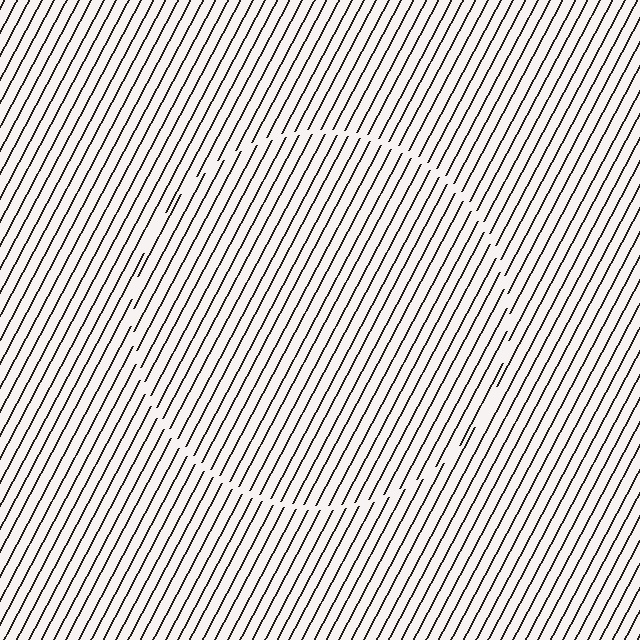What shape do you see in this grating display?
An illusory circle. The interior of the shape contains the same grating, shifted by half a period — the contour is defined by the phase discontinuity where line-ends from the inner and outer gratings abut.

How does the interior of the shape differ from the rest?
The interior of the shape contains the same grating, shifted by half a period — the contour is defined by the phase discontinuity where line-ends from the inner and outer gratings abut.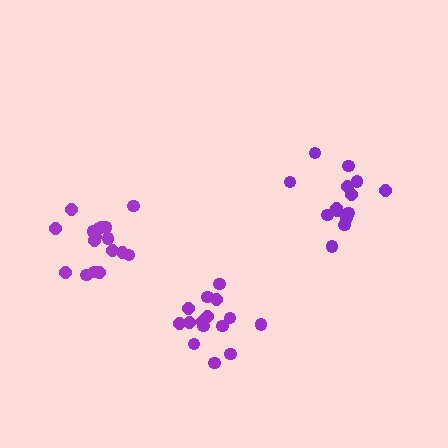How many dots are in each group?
Group 1: 14 dots, Group 2: 15 dots, Group 3: 17 dots (46 total).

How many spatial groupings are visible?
There are 3 spatial groupings.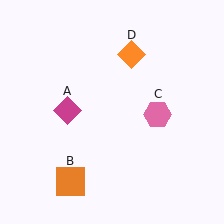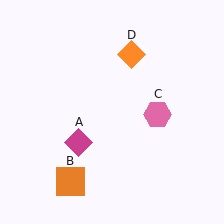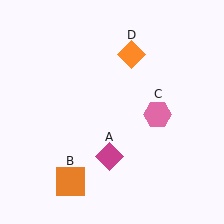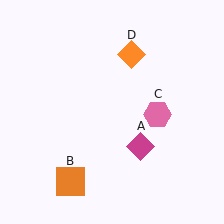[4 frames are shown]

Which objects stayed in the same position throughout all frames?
Orange square (object B) and pink hexagon (object C) and orange diamond (object D) remained stationary.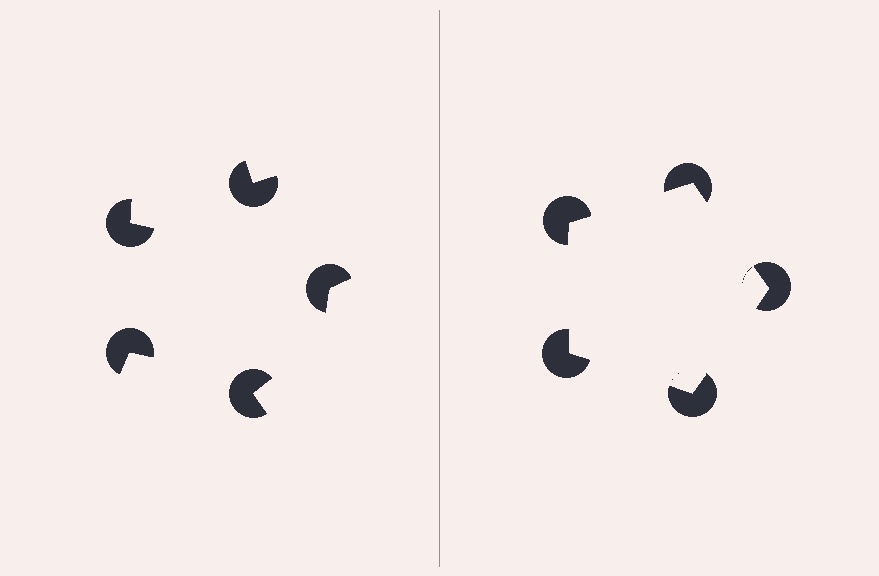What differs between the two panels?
The pac-man discs are positioned identically on both sides; only the wedge orientations differ. On the right they align to a pentagon; on the left they are misaligned.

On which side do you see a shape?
An illusory pentagon appears on the right side. On the left side the wedge cuts are rotated, so no coherent shape forms.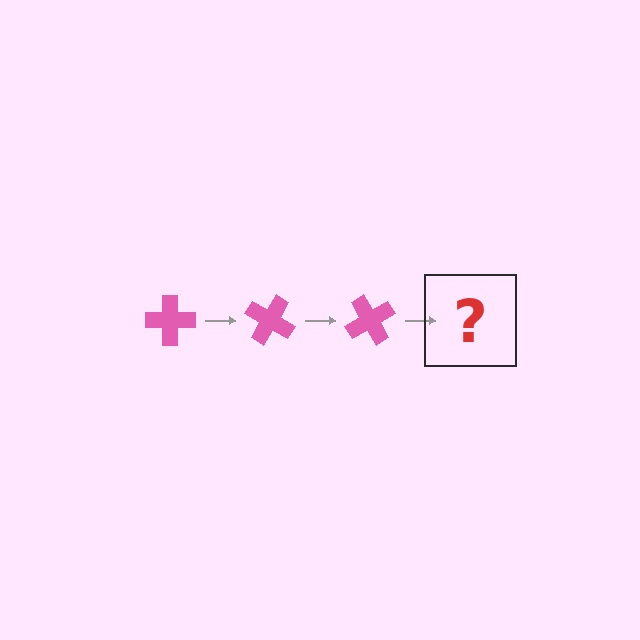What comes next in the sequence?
The next element should be a pink cross rotated 90 degrees.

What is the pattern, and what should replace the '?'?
The pattern is that the cross rotates 30 degrees each step. The '?' should be a pink cross rotated 90 degrees.